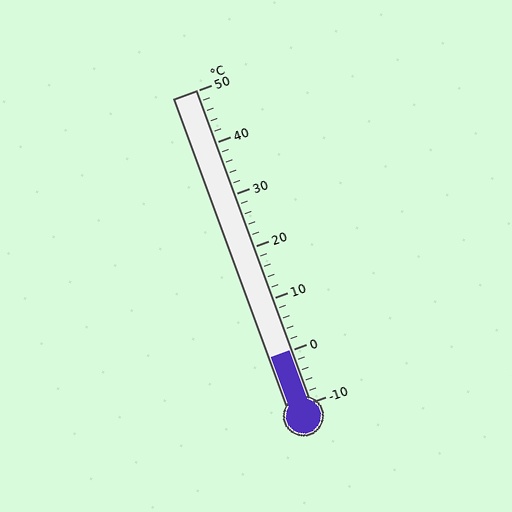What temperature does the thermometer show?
The thermometer shows approximately 0°C.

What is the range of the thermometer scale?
The thermometer scale ranges from -10°C to 50°C.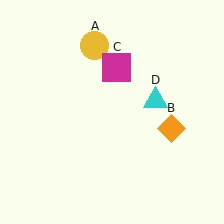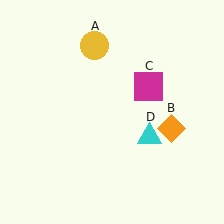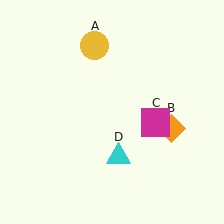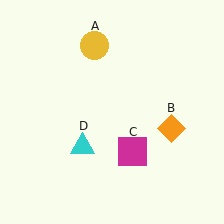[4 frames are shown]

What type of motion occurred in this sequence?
The magenta square (object C), cyan triangle (object D) rotated clockwise around the center of the scene.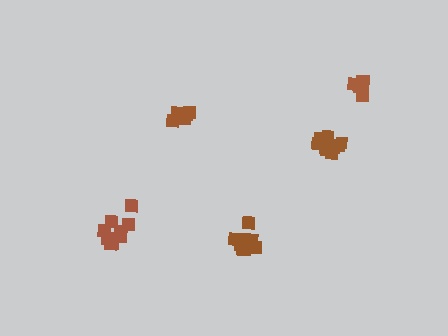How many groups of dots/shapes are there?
There are 5 groups.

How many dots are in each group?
Group 1: 8 dots, Group 2: 11 dots, Group 3: 7 dots, Group 4: 7 dots, Group 5: 12 dots (45 total).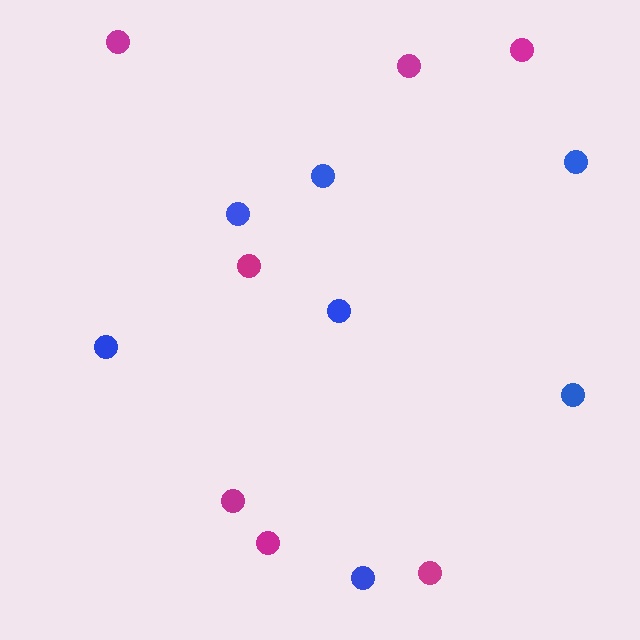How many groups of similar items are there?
There are 2 groups: one group of magenta circles (7) and one group of blue circles (7).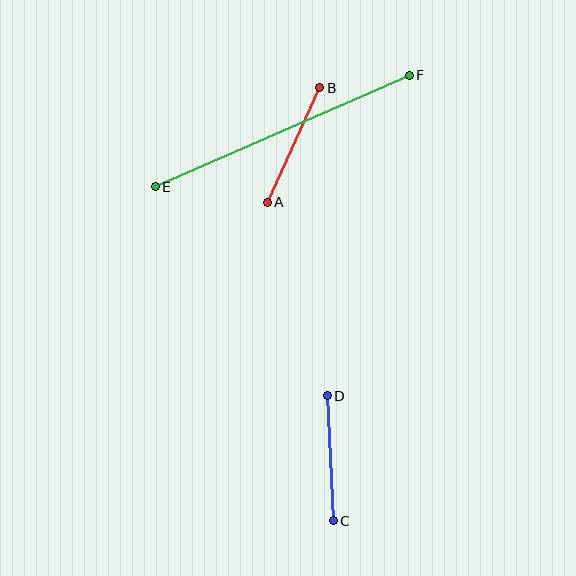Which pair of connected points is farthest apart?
Points E and F are farthest apart.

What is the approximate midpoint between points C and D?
The midpoint is at approximately (330, 458) pixels.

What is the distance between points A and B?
The distance is approximately 126 pixels.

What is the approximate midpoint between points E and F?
The midpoint is at approximately (282, 131) pixels.